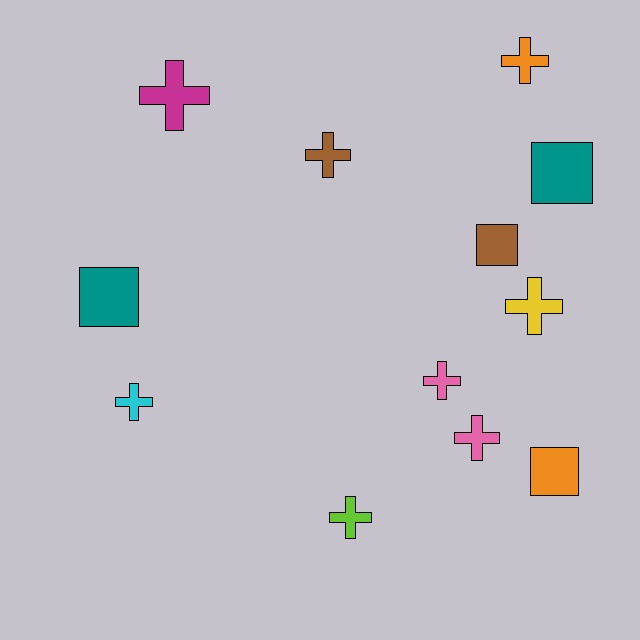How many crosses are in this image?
There are 8 crosses.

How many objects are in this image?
There are 12 objects.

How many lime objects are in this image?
There is 1 lime object.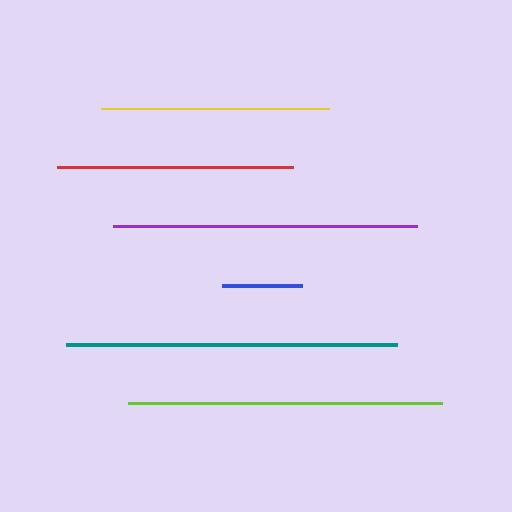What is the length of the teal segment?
The teal segment is approximately 331 pixels long.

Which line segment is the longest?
The teal line is the longest at approximately 331 pixels.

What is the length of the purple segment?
The purple segment is approximately 304 pixels long.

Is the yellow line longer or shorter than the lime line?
The lime line is longer than the yellow line.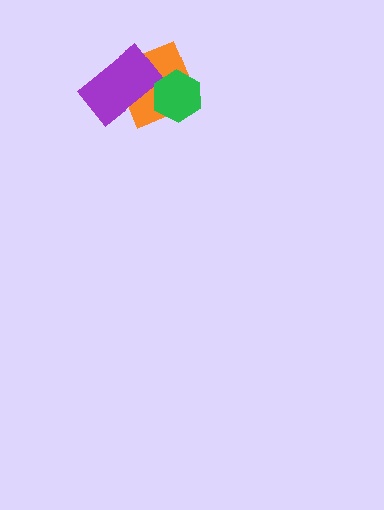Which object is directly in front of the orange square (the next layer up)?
The purple rectangle is directly in front of the orange square.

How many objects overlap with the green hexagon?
1 object overlaps with the green hexagon.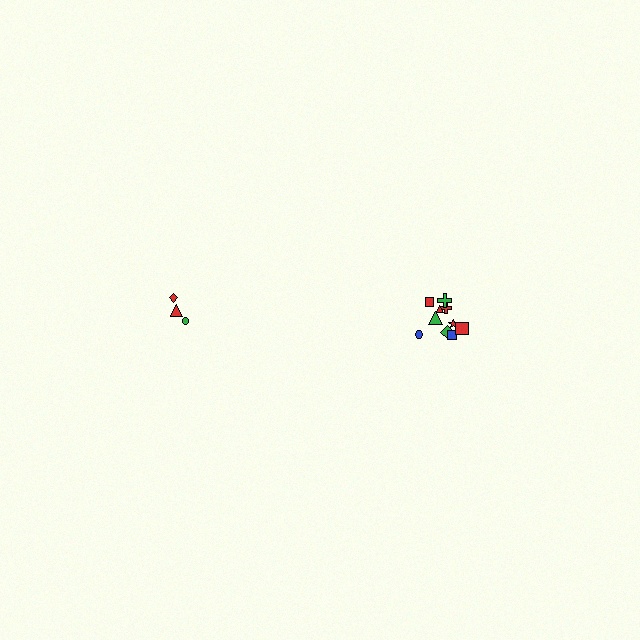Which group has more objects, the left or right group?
The right group.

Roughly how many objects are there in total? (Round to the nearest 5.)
Roughly 15 objects in total.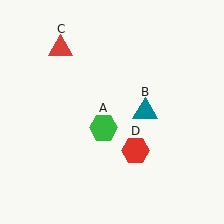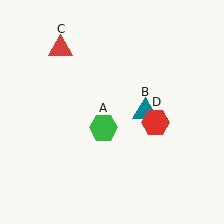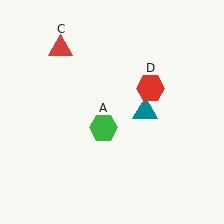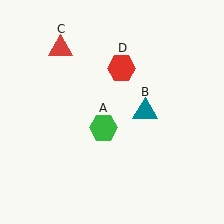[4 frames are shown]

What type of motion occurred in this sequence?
The red hexagon (object D) rotated counterclockwise around the center of the scene.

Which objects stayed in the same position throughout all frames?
Green hexagon (object A) and teal triangle (object B) and red triangle (object C) remained stationary.